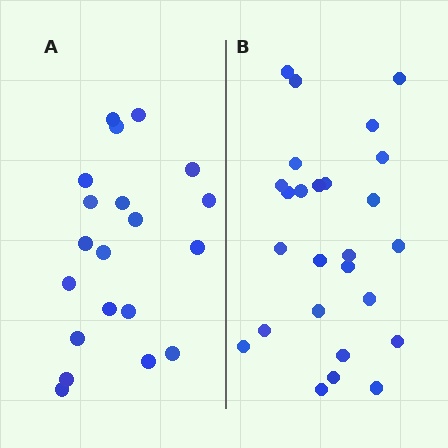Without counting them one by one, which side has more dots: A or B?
Region B (the right region) has more dots.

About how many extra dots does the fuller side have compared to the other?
Region B has about 6 more dots than region A.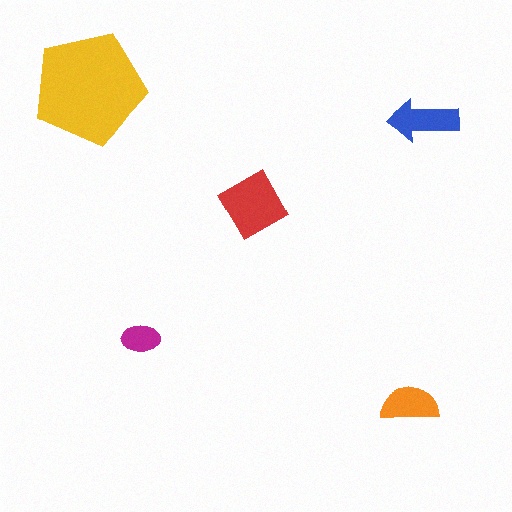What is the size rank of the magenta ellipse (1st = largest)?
5th.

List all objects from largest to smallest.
The yellow pentagon, the red diamond, the blue arrow, the orange semicircle, the magenta ellipse.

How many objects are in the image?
There are 5 objects in the image.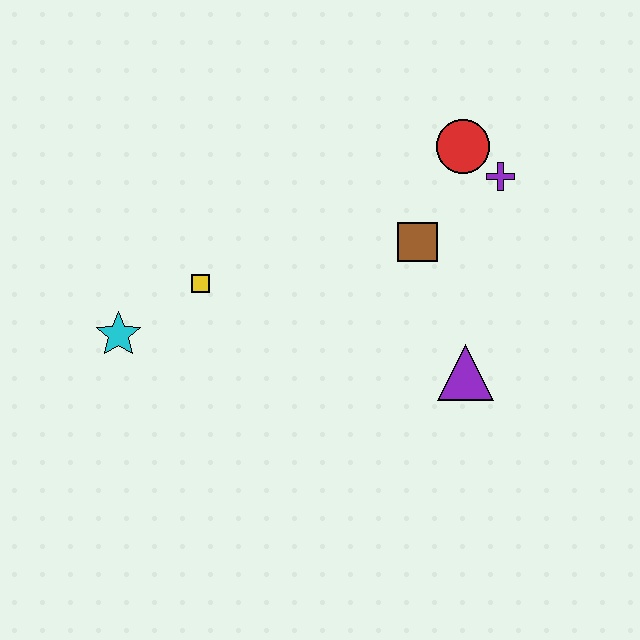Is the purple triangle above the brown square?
No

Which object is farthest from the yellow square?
The purple cross is farthest from the yellow square.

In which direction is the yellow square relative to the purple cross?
The yellow square is to the left of the purple cross.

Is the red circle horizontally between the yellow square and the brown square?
No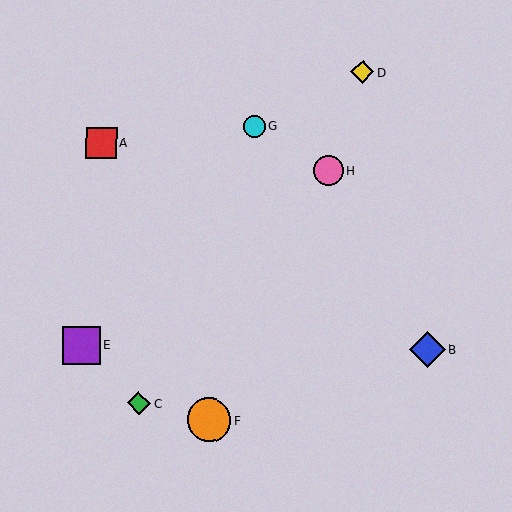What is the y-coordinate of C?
Object C is at y≈403.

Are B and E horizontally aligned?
Yes, both are at y≈350.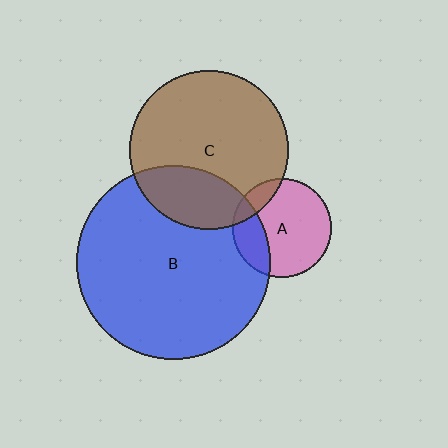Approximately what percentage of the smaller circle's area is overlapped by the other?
Approximately 25%.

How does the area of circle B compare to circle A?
Approximately 3.8 times.